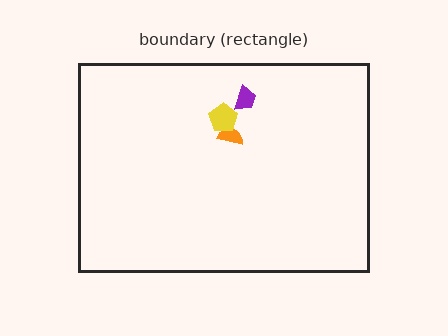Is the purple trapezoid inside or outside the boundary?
Inside.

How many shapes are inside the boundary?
3 inside, 0 outside.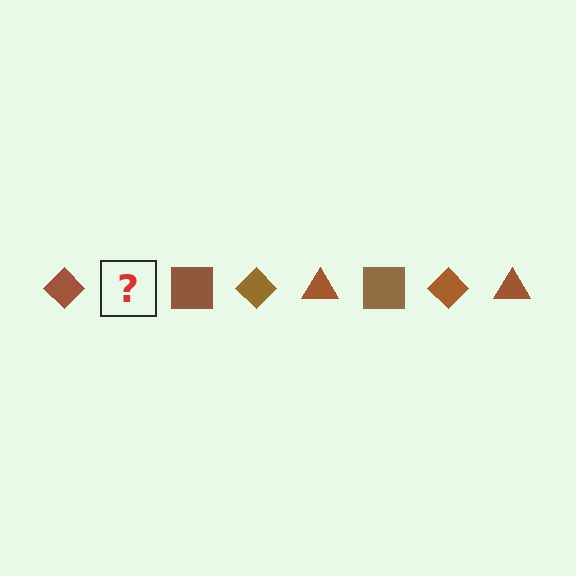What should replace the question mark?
The question mark should be replaced with a brown triangle.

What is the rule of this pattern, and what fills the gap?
The rule is that the pattern cycles through diamond, triangle, square shapes in brown. The gap should be filled with a brown triangle.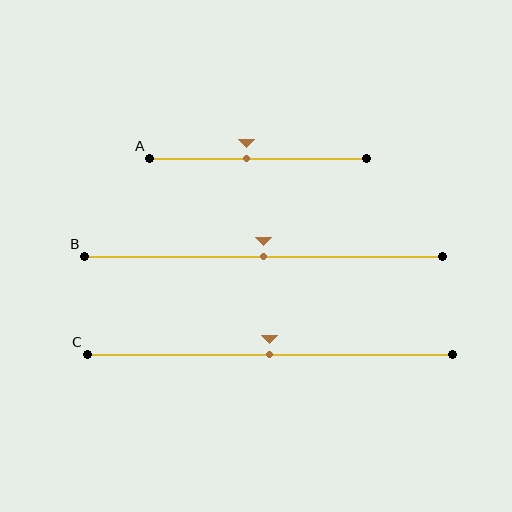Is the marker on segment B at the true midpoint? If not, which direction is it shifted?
Yes, the marker on segment B is at the true midpoint.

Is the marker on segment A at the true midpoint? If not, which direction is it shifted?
No, the marker on segment A is shifted to the left by about 6% of the segment length.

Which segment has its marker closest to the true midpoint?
Segment B has its marker closest to the true midpoint.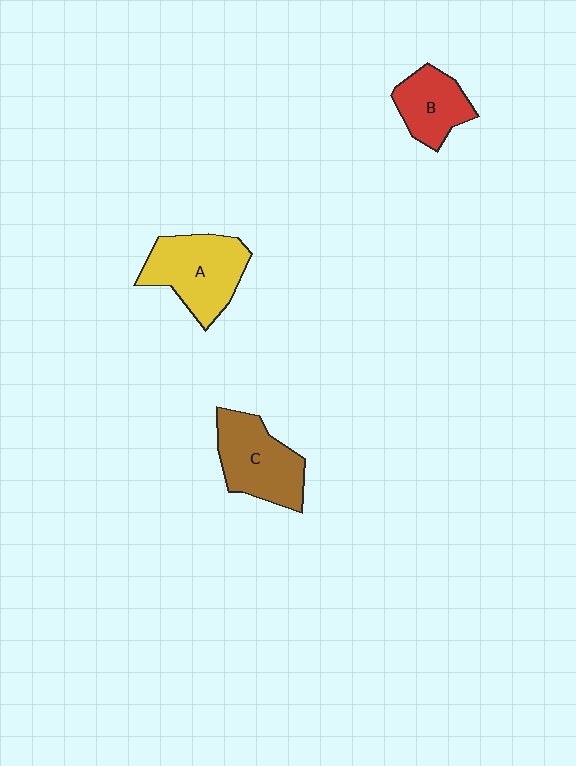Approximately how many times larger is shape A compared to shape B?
Approximately 1.5 times.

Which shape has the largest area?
Shape A (yellow).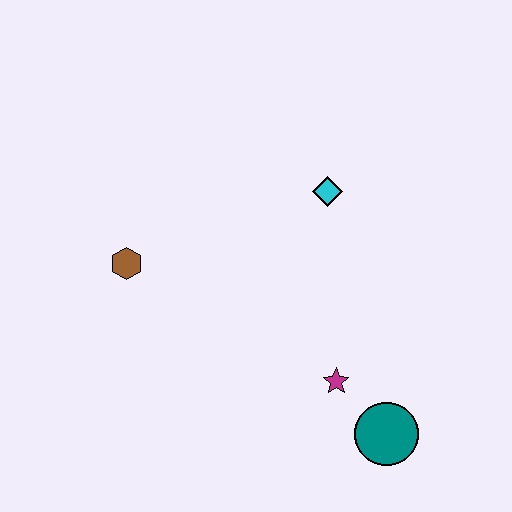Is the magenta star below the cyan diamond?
Yes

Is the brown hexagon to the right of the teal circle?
No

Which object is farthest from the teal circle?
The brown hexagon is farthest from the teal circle.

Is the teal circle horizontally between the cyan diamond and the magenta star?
No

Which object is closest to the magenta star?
The teal circle is closest to the magenta star.